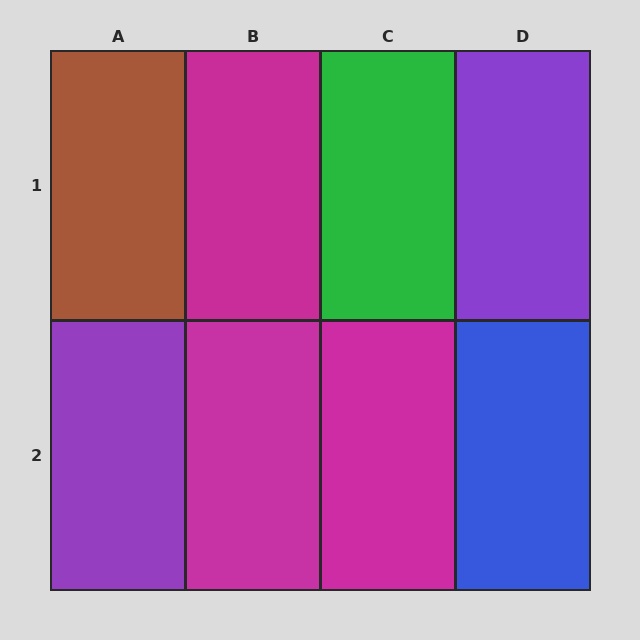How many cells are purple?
2 cells are purple.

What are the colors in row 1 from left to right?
Brown, magenta, green, purple.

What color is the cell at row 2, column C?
Magenta.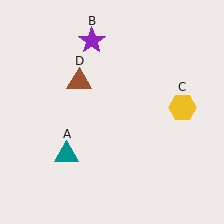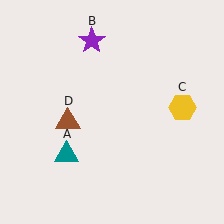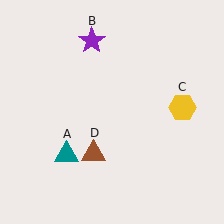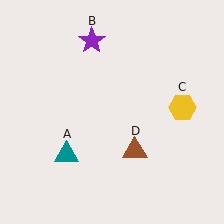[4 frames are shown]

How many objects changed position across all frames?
1 object changed position: brown triangle (object D).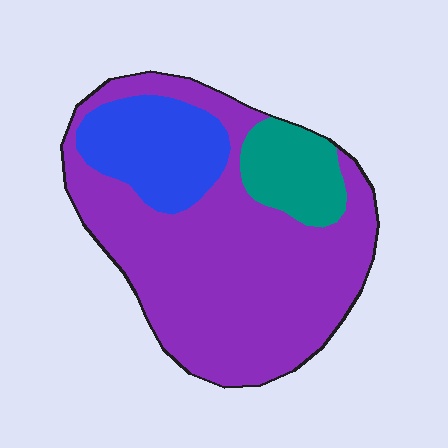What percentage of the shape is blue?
Blue takes up about one fifth (1/5) of the shape.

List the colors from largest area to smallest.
From largest to smallest: purple, blue, teal.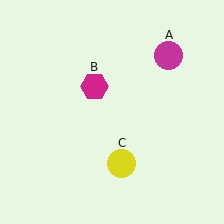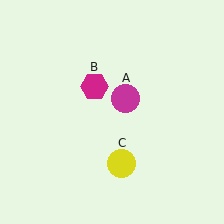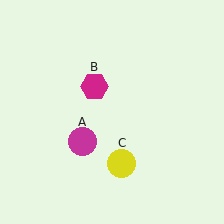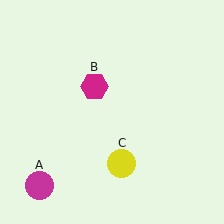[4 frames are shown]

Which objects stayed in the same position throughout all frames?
Magenta hexagon (object B) and yellow circle (object C) remained stationary.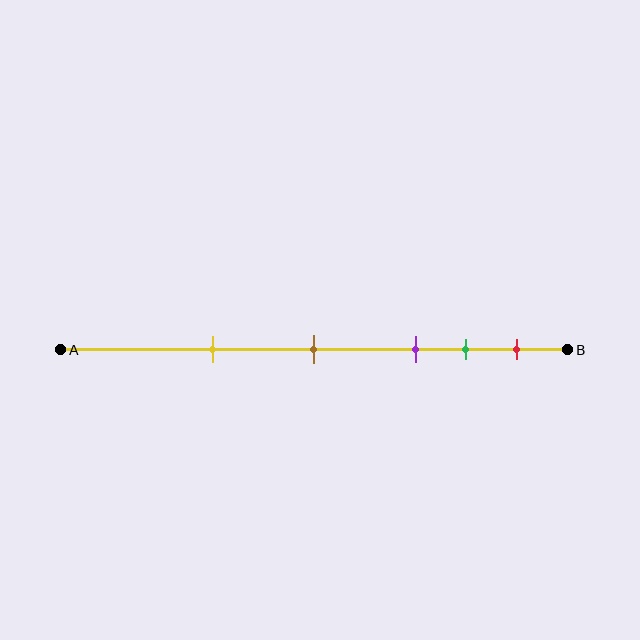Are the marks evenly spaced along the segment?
No, the marks are not evenly spaced.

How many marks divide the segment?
There are 5 marks dividing the segment.